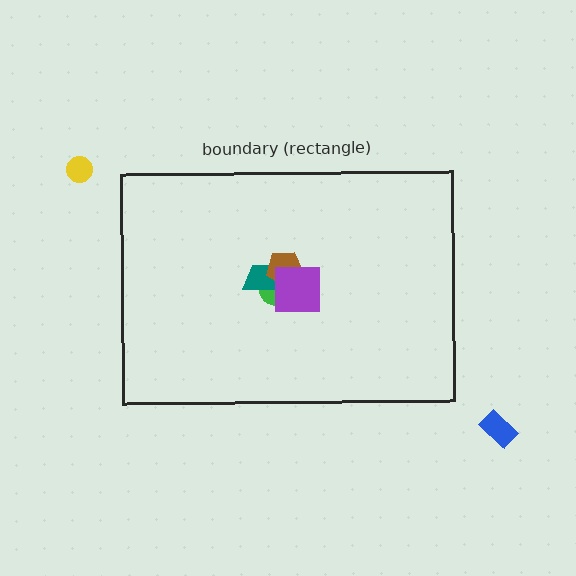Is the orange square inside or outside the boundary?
Inside.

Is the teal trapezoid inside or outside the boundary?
Inside.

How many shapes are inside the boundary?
5 inside, 2 outside.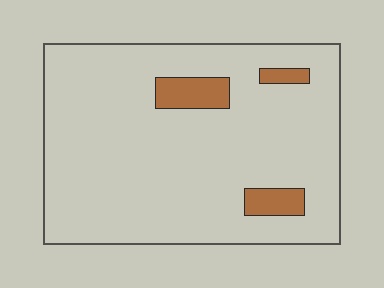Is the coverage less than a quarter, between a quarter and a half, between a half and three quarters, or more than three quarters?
Less than a quarter.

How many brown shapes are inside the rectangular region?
3.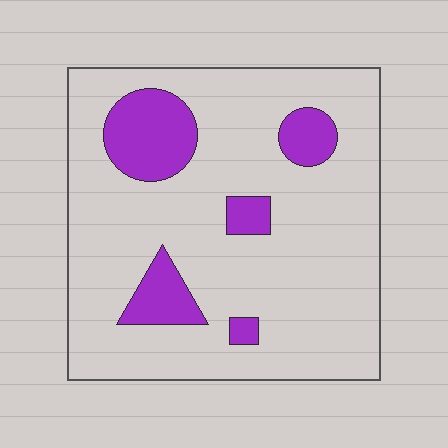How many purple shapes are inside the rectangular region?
5.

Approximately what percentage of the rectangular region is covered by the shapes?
Approximately 15%.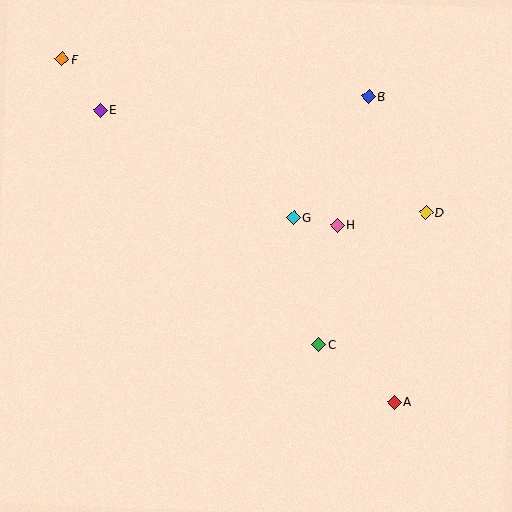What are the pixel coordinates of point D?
Point D is at (426, 212).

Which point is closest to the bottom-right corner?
Point A is closest to the bottom-right corner.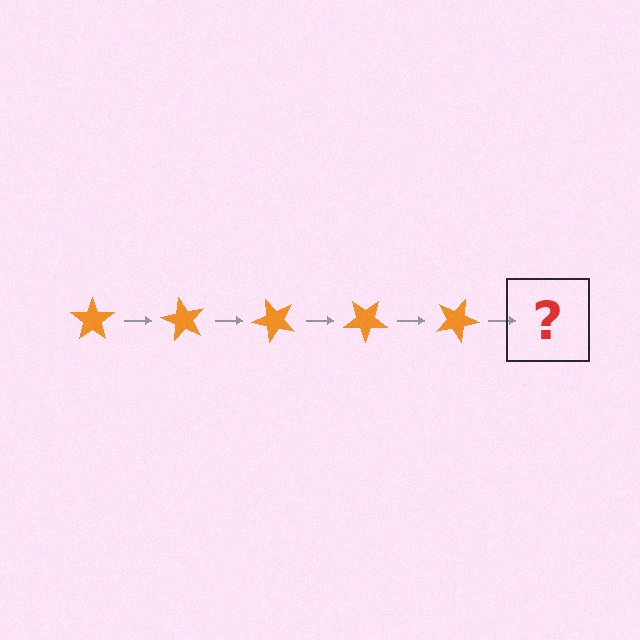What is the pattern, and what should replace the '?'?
The pattern is that the star rotates 60 degrees each step. The '?' should be an orange star rotated 300 degrees.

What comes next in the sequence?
The next element should be an orange star rotated 300 degrees.